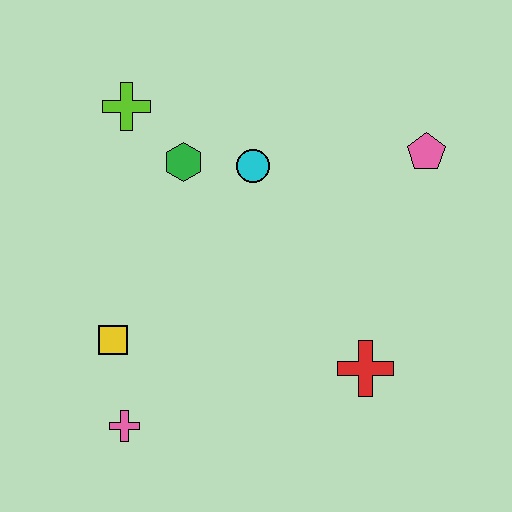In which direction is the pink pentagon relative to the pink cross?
The pink pentagon is to the right of the pink cross.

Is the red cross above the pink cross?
Yes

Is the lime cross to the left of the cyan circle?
Yes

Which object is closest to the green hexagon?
The cyan circle is closest to the green hexagon.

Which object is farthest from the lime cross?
The red cross is farthest from the lime cross.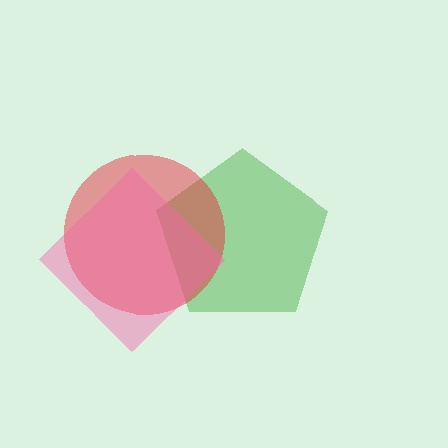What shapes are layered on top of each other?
The layered shapes are: a green pentagon, a red circle, a pink diamond.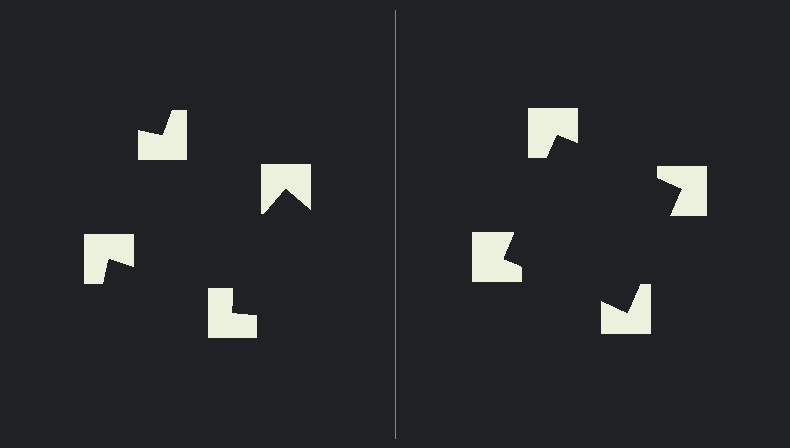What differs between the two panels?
The notched squares are positioned identically on both sides; only the wedge orientations differ. On the right they align to a square; on the left they are misaligned.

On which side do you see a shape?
An illusory square appears on the right side. On the left side the wedge cuts are rotated, so no coherent shape forms.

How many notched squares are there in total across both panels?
8 — 4 on each side.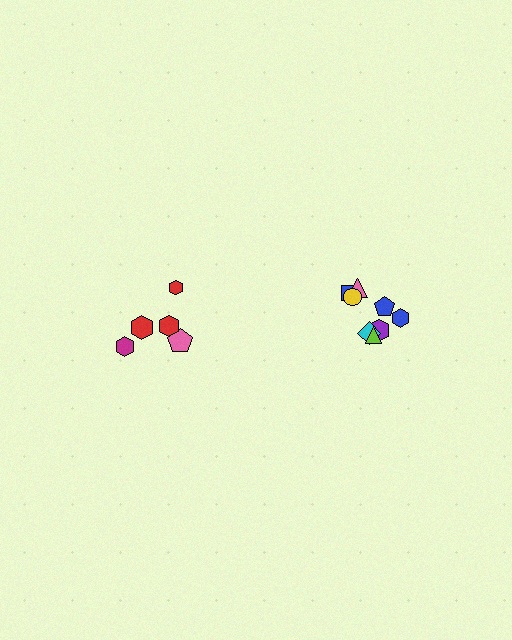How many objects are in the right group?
There are 8 objects.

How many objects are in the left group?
There are 5 objects.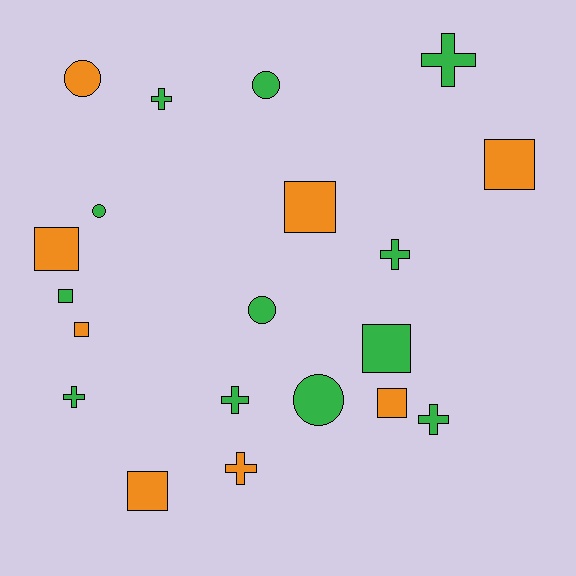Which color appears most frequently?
Green, with 12 objects.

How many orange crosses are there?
There is 1 orange cross.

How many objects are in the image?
There are 20 objects.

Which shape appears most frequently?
Square, with 8 objects.